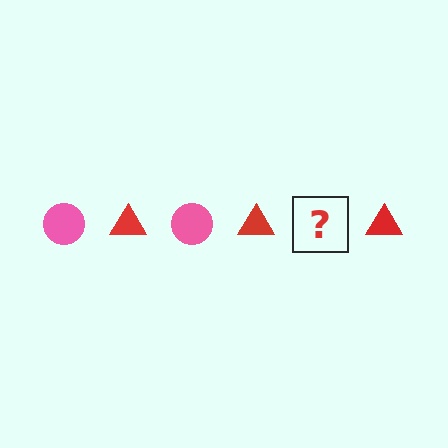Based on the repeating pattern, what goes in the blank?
The blank should be a pink circle.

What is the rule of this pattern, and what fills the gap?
The rule is that the pattern alternates between pink circle and red triangle. The gap should be filled with a pink circle.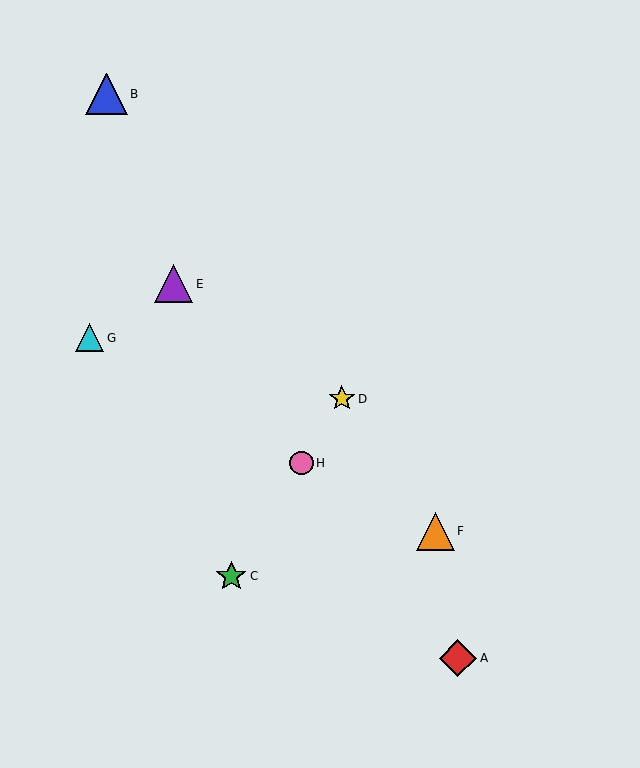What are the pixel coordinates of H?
Object H is at (302, 463).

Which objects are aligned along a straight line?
Objects C, D, H are aligned along a straight line.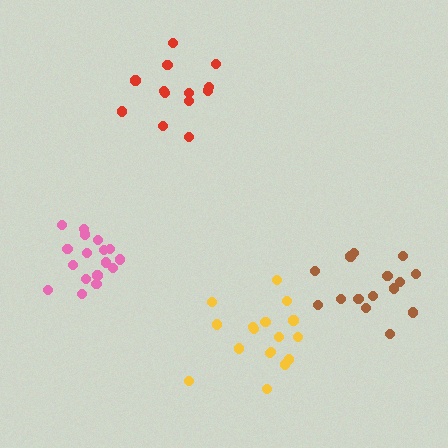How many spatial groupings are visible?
There are 4 spatial groupings.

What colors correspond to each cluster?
The clusters are colored: pink, yellow, brown, red.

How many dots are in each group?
Group 1: 17 dots, Group 2: 17 dots, Group 3: 15 dots, Group 4: 13 dots (62 total).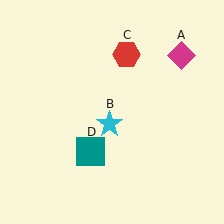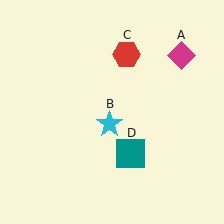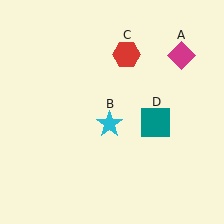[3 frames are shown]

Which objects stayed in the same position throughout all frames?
Magenta diamond (object A) and cyan star (object B) and red hexagon (object C) remained stationary.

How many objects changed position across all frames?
1 object changed position: teal square (object D).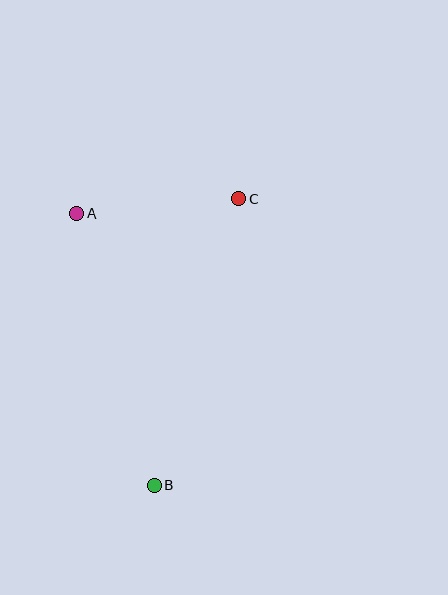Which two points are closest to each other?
Points A and C are closest to each other.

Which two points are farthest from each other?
Points B and C are farthest from each other.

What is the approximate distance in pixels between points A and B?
The distance between A and B is approximately 283 pixels.